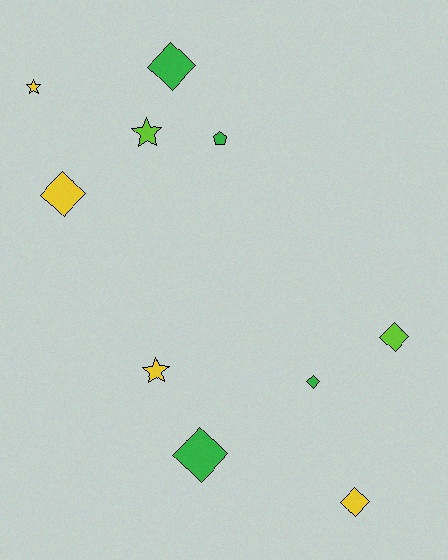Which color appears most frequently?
Yellow, with 4 objects.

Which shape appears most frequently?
Diamond, with 6 objects.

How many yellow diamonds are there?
There are 2 yellow diamonds.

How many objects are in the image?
There are 10 objects.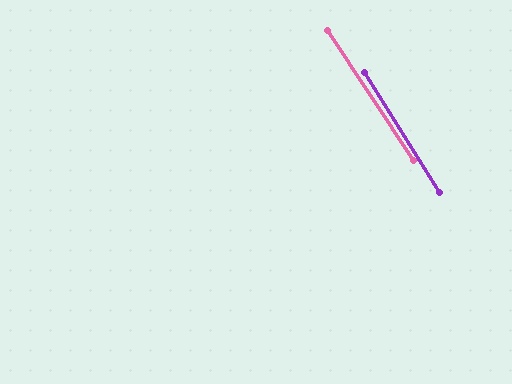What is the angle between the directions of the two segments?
Approximately 1 degree.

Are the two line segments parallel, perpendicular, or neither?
Parallel — their directions differ by only 1.3°.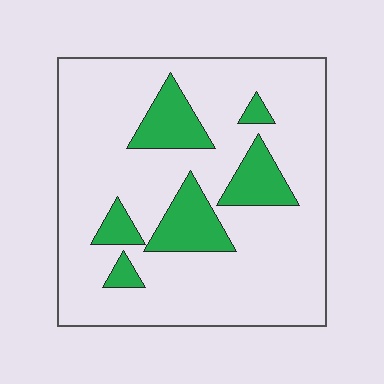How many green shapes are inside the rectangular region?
6.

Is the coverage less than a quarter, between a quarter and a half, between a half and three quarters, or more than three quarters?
Less than a quarter.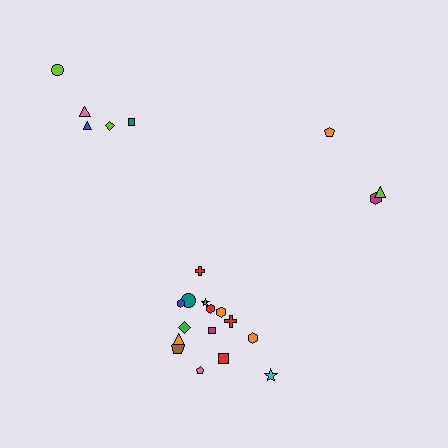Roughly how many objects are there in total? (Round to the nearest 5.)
Roughly 25 objects in total.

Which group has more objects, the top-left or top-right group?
The top-left group.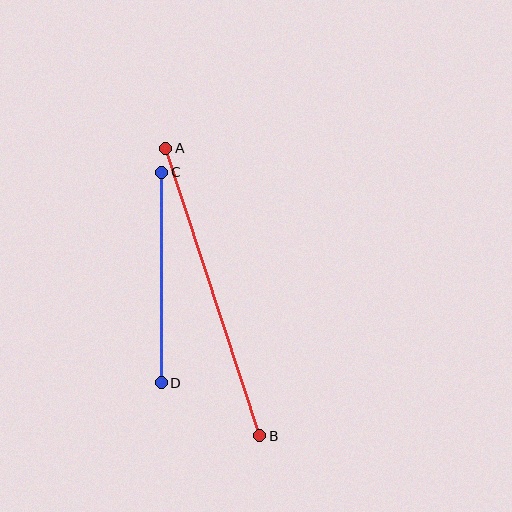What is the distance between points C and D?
The distance is approximately 211 pixels.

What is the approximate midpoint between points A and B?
The midpoint is at approximately (213, 292) pixels.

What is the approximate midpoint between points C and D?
The midpoint is at approximately (161, 278) pixels.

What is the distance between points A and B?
The distance is approximately 303 pixels.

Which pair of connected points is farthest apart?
Points A and B are farthest apart.